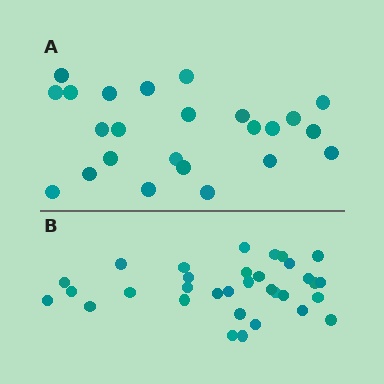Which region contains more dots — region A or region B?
Region B (the bottom region) has more dots.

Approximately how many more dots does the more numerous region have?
Region B has roughly 8 or so more dots than region A.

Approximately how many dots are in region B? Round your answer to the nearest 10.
About 30 dots. (The exact count is 33, which rounds to 30.)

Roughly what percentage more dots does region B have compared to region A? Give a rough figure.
About 40% more.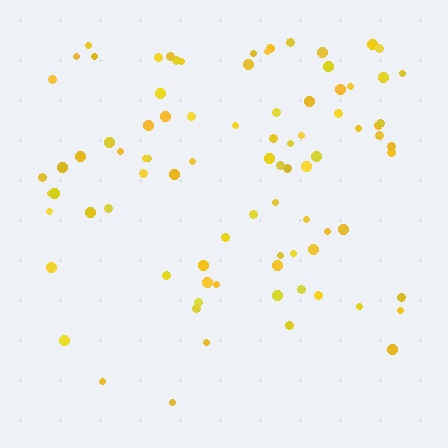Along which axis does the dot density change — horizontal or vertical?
Vertical.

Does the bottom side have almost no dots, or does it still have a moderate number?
Still a moderate number, just noticeably fewer than the top.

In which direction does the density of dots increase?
From bottom to top, with the top side densest.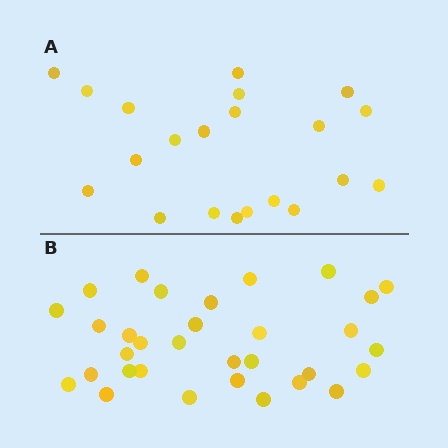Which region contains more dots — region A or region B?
Region B (the bottom region) has more dots.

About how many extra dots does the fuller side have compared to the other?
Region B has roughly 12 or so more dots than region A.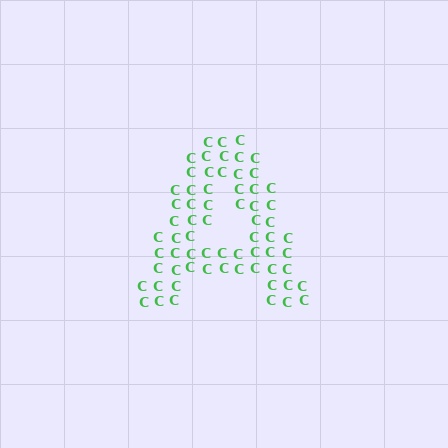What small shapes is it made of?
It is made of small letter C's.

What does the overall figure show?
The overall figure shows the letter A.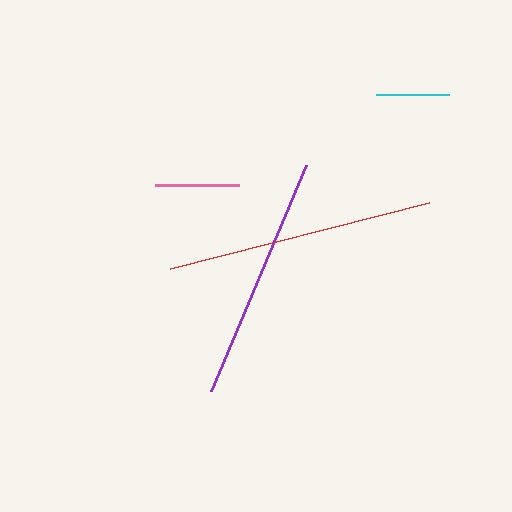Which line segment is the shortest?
The cyan line is the shortest at approximately 73 pixels.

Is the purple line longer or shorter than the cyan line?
The purple line is longer than the cyan line.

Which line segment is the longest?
The red line is the longest at approximately 268 pixels.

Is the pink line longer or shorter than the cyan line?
The pink line is longer than the cyan line.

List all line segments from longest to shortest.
From longest to shortest: red, purple, pink, cyan.